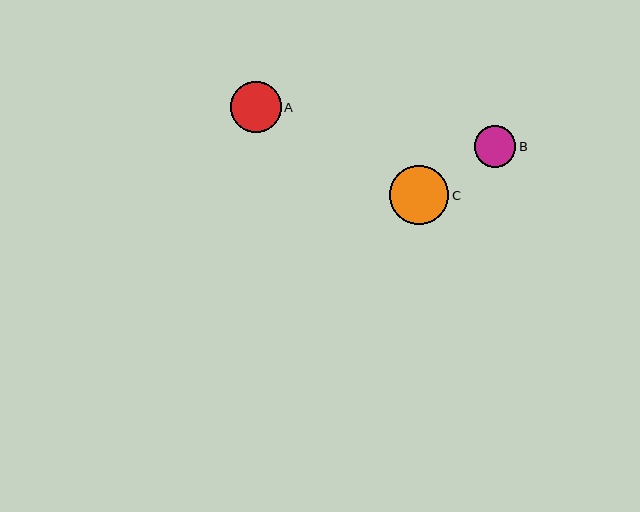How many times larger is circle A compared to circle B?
Circle A is approximately 1.2 times the size of circle B.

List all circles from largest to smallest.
From largest to smallest: C, A, B.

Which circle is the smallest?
Circle B is the smallest with a size of approximately 41 pixels.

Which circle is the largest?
Circle C is the largest with a size of approximately 59 pixels.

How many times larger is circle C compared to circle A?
Circle C is approximately 1.2 times the size of circle A.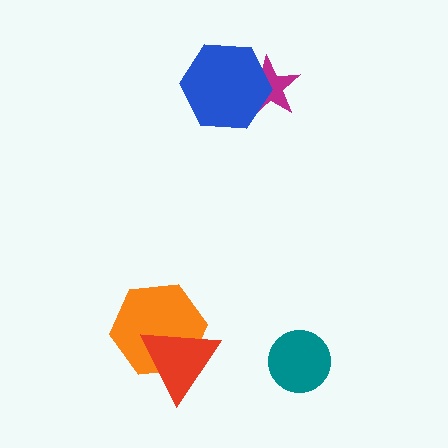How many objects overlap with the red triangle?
1 object overlaps with the red triangle.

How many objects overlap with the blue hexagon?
1 object overlaps with the blue hexagon.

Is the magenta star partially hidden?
Yes, it is partially covered by another shape.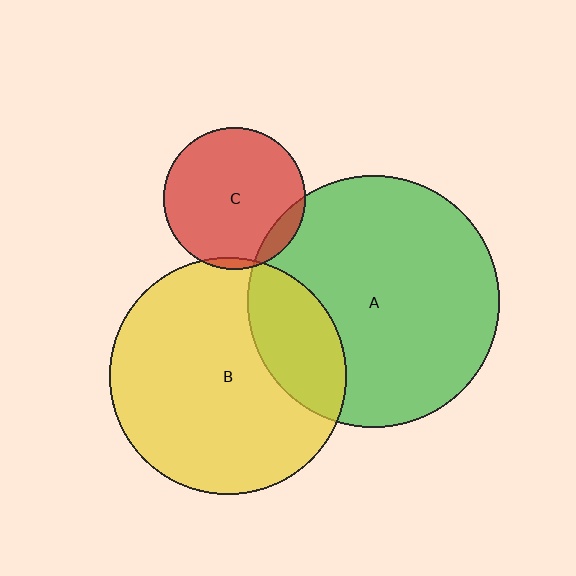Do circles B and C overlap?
Yes.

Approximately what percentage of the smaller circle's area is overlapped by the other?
Approximately 5%.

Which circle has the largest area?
Circle A (green).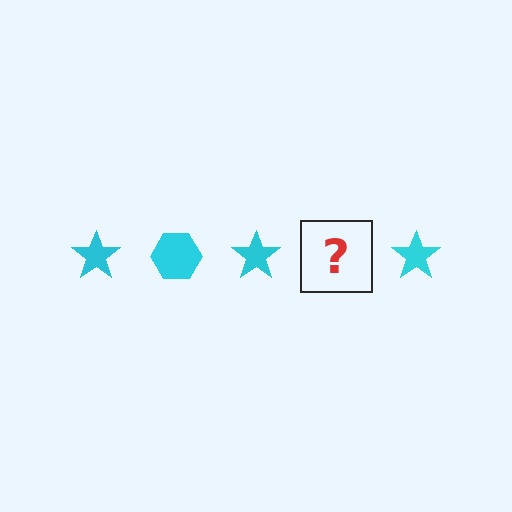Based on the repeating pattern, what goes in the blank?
The blank should be a cyan hexagon.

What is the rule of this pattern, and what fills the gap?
The rule is that the pattern cycles through star, hexagon shapes in cyan. The gap should be filled with a cyan hexagon.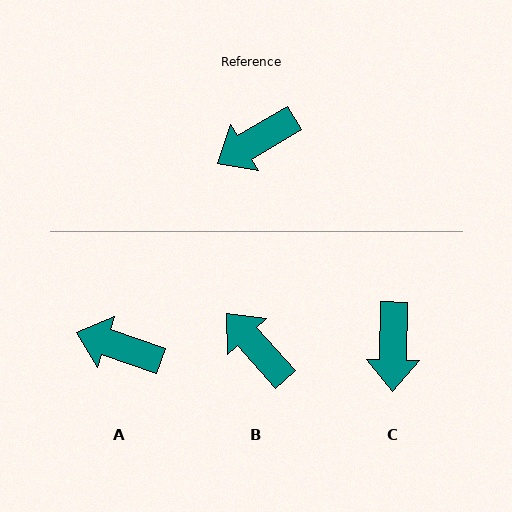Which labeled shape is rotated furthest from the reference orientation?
B, about 79 degrees away.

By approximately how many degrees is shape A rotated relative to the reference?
Approximately 50 degrees clockwise.